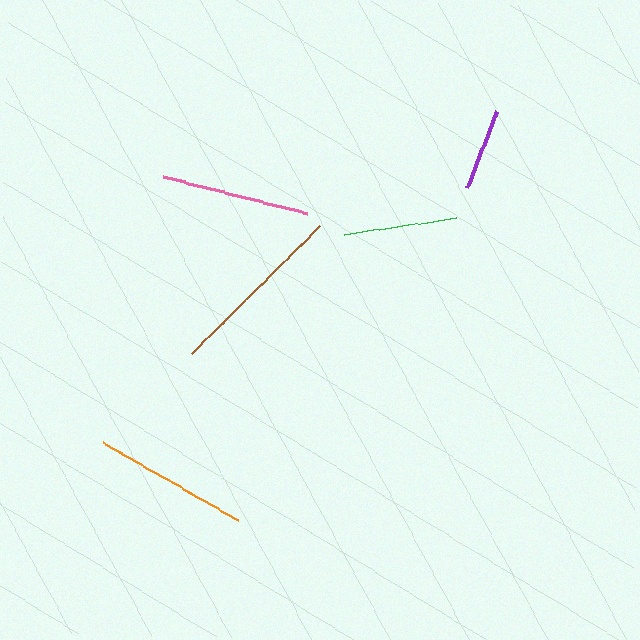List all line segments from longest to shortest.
From longest to shortest: brown, orange, pink, green, purple.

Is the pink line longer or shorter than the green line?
The pink line is longer than the green line.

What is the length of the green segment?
The green segment is approximately 112 pixels long.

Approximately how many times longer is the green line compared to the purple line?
The green line is approximately 1.4 times the length of the purple line.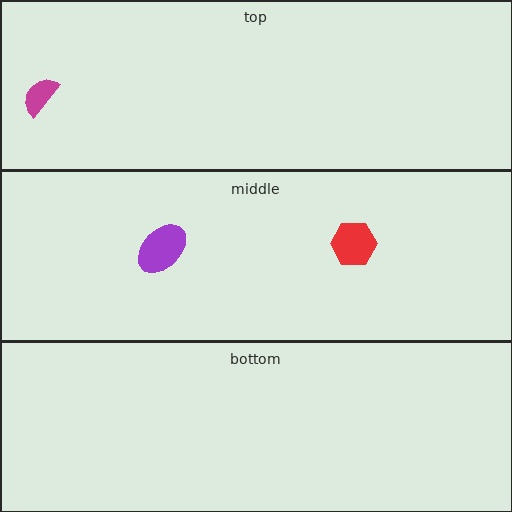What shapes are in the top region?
The magenta semicircle.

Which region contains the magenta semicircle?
The top region.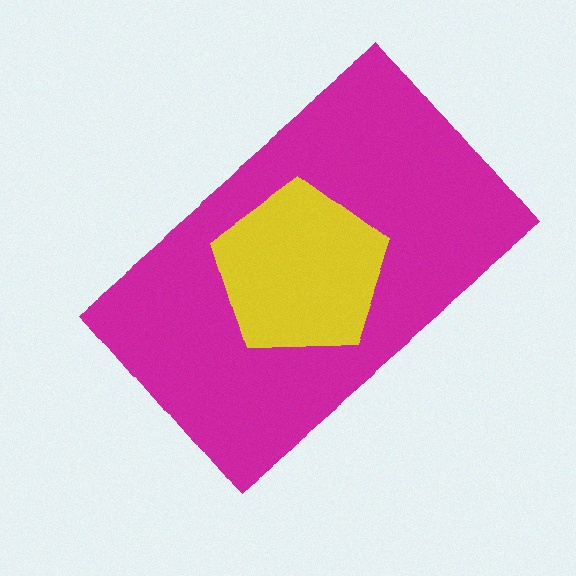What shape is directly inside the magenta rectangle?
The yellow pentagon.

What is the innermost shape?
The yellow pentagon.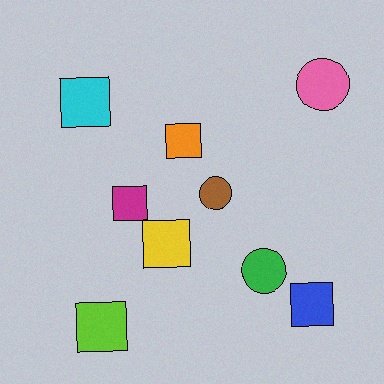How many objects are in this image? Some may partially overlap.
There are 9 objects.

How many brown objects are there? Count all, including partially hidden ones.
There is 1 brown object.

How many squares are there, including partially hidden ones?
There are 6 squares.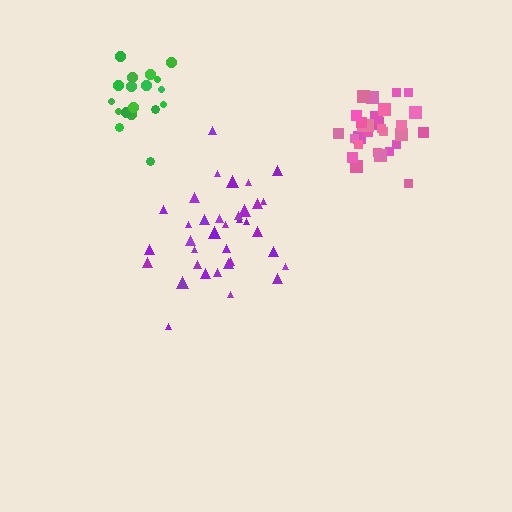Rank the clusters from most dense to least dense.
pink, green, purple.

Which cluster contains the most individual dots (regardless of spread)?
Purple (35).